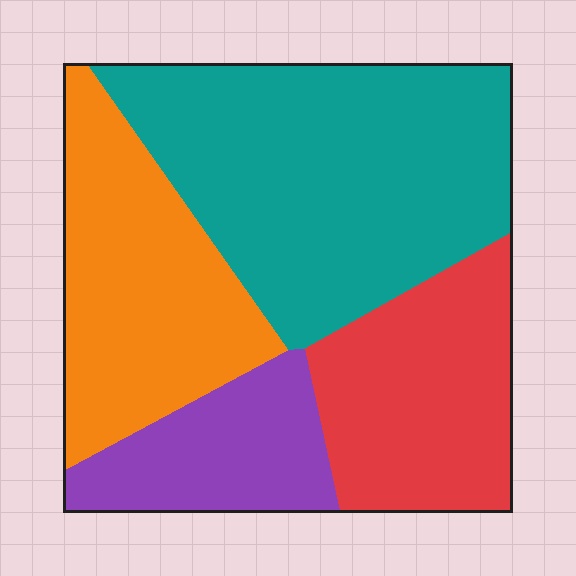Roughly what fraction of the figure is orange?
Orange takes up about one quarter (1/4) of the figure.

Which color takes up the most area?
Teal, at roughly 40%.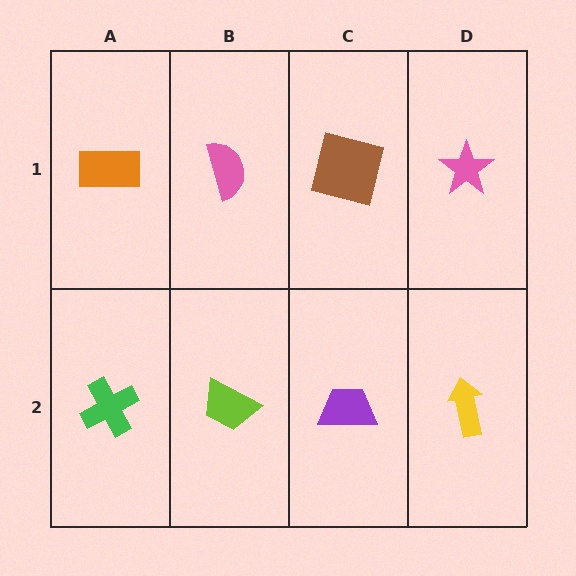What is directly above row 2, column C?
A brown square.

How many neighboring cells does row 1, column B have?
3.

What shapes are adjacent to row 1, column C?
A purple trapezoid (row 2, column C), a pink semicircle (row 1, column B), a pink star (row 1, column D).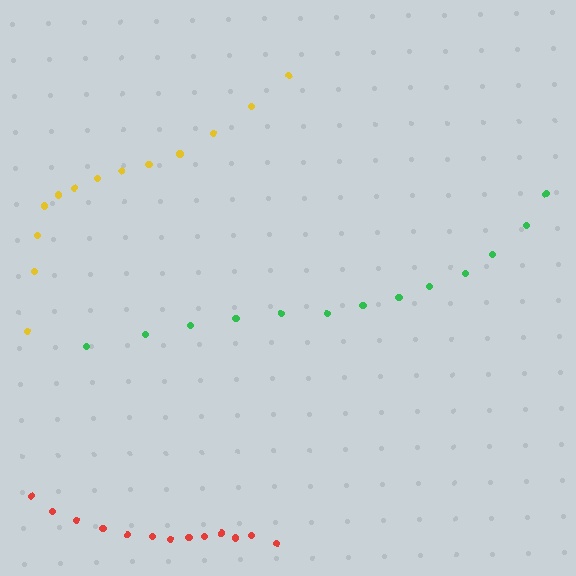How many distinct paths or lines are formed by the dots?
There are 3 distinct paths.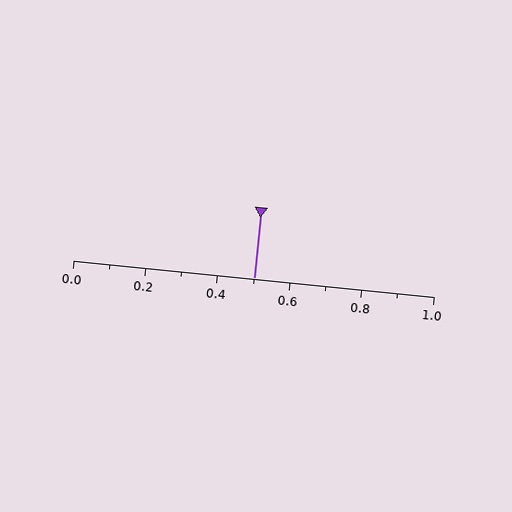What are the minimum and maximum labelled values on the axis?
The axis runs from 0.0 to 1.0.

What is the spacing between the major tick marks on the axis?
The major ticks are spaced 0.2 apart.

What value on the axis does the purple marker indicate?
The marker indicates approximately 0.5.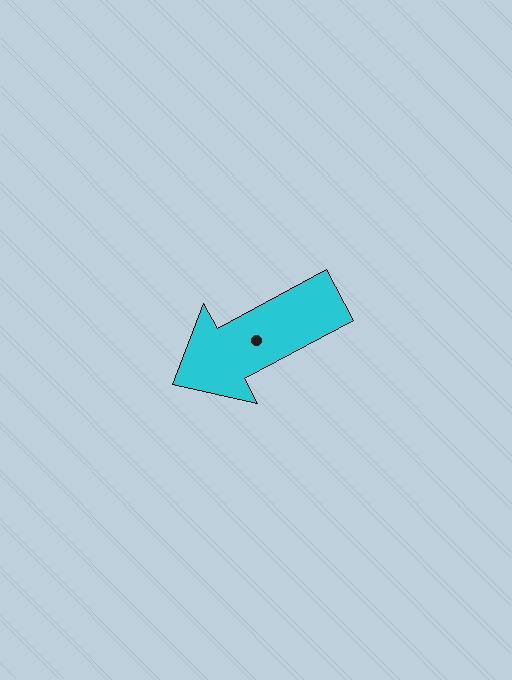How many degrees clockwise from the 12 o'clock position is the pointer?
Approximately 242 degrees.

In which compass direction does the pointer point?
Southwest.